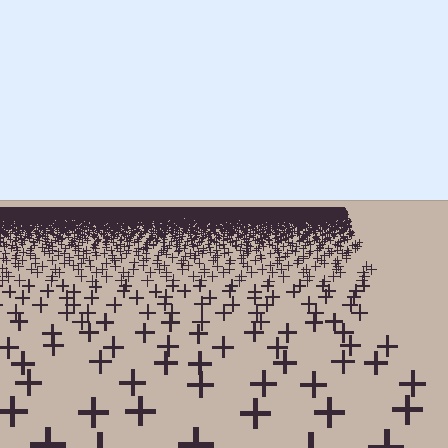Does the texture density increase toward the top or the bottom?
Density increases toward the top.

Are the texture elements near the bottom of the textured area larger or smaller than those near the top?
Larger. Near the bottom, elements are closer to the viewer and appear at a bigger on-screen size.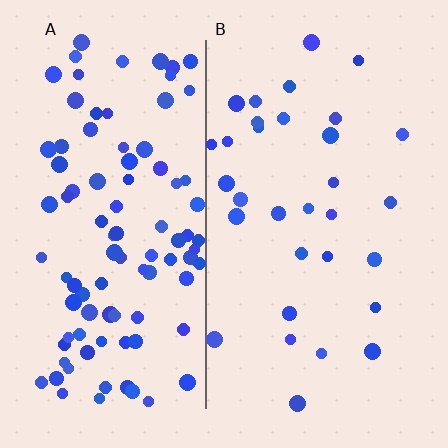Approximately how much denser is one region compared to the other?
Approximately 3.1× — region A over region B.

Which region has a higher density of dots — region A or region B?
A (the left).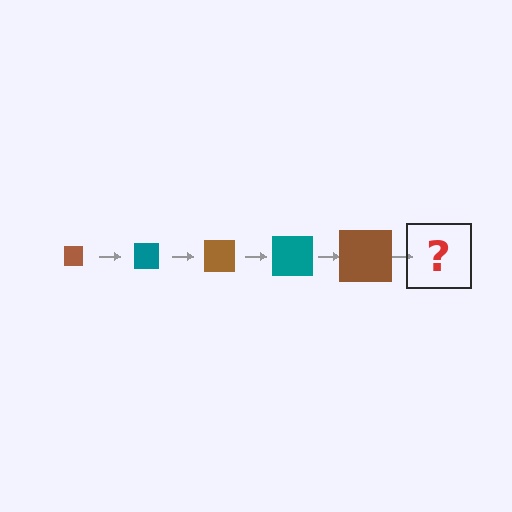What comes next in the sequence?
The next element should be a teal square, larger than the previous one.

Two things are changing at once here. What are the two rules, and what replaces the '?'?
The two rules are that the square grows larger each step and the color cycles through brown and teal. The '?' should be a teal square, larger than the previous one.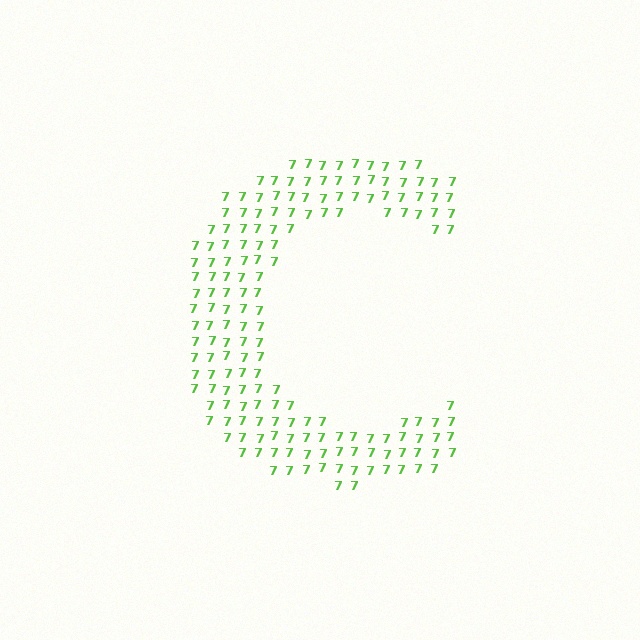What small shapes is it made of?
It is made of small digit 7's.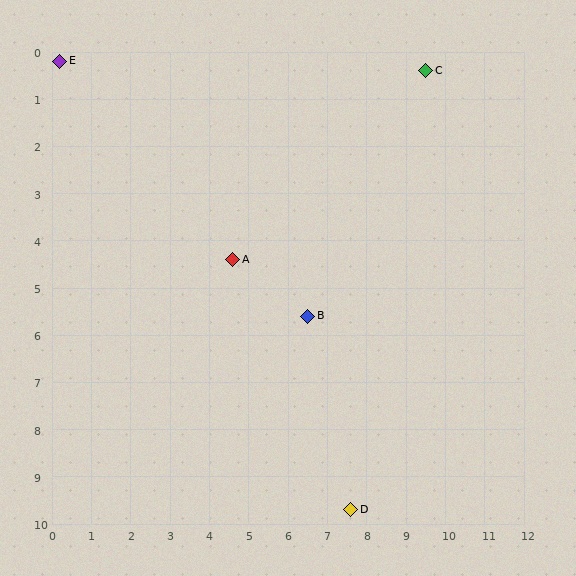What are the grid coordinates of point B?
Point B is at approximately (6.5, 5.6).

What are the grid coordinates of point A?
Point A is at approximately (4.6, 4.4).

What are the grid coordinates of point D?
Point D is at approximately (7.6, 9.7).